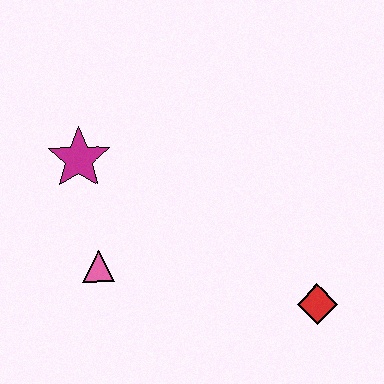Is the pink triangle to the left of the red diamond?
Yes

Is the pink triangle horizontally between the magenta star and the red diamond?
Yes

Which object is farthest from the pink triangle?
The red diamond is farthest from the pink triangle.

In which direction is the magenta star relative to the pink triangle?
The magenta star is above the pink triangle.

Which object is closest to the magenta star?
The pink triangle is closest to the magenta star.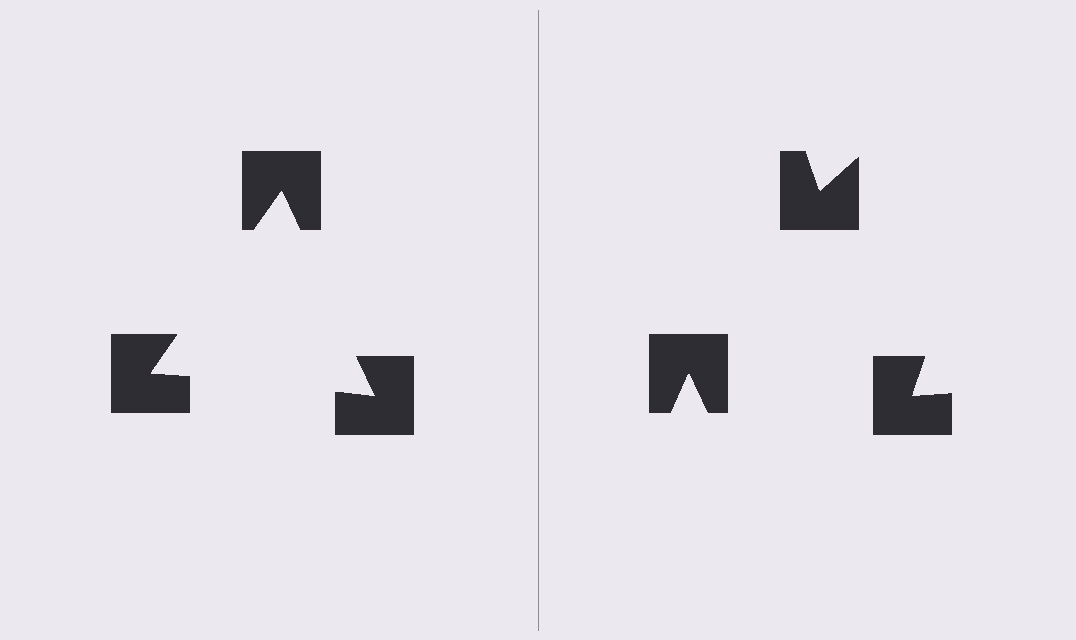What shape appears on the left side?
An illusory triangle.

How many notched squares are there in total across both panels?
6 — 3 on each side.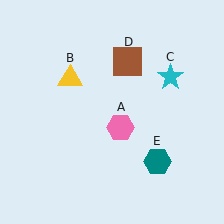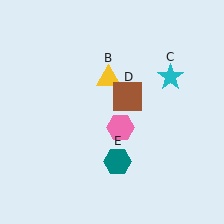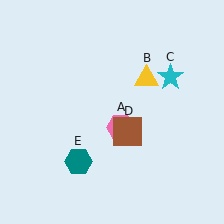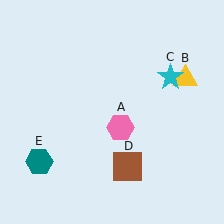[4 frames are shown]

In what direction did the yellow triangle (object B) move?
The yellow triangle (object B) moved right.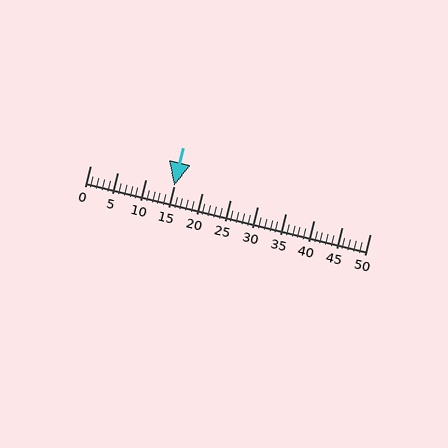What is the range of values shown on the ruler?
The ruler shows values from 0 to 50.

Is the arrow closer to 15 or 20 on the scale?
The arrow is closer to 15.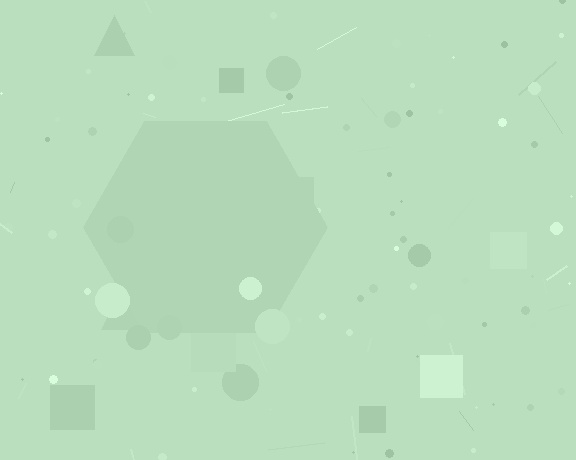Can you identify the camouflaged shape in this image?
The camouflaged shape is a hexagon.